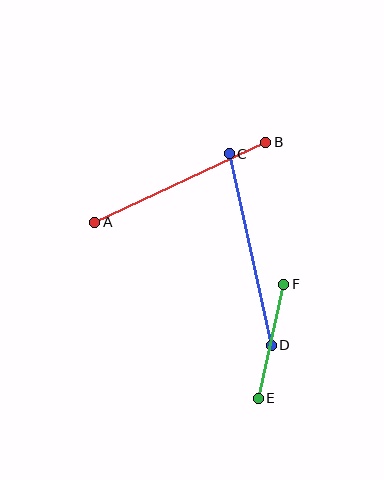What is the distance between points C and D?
The distance is approximately 196 pixels.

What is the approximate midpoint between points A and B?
The midpoint is at approximately (180, 182) pixels.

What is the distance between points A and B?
The distance is approximately 189 pixels.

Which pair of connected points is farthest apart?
Points C and D are farthest apart.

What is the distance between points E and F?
The distance is approximately 117 pixels.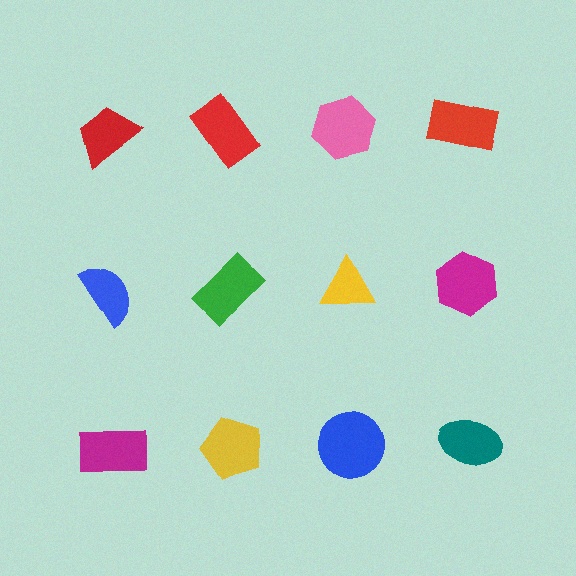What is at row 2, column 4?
A magenta hexagon.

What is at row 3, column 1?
A magenta rectangle.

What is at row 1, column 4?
A red rectangle.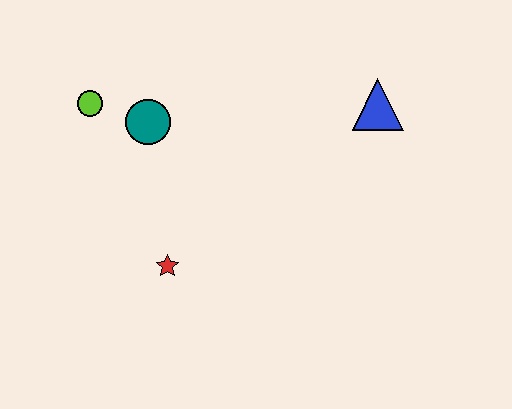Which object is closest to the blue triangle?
The teal circle is closest to the blue triangle.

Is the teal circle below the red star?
No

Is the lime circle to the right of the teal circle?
No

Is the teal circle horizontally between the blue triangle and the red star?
No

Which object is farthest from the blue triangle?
The lime circle is farthest from the blue triangle.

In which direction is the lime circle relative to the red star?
The lime circle is above the red star.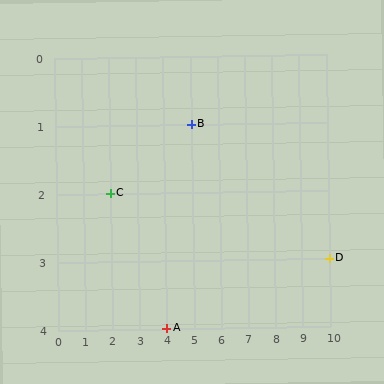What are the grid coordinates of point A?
Point A is at grid coordinates (4, 4).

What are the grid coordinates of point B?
Point B is at grid coordinates (5, 1).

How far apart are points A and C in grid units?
Points A and C are 2 columns and 2 rows apart (about 2.8 grid units diagonally).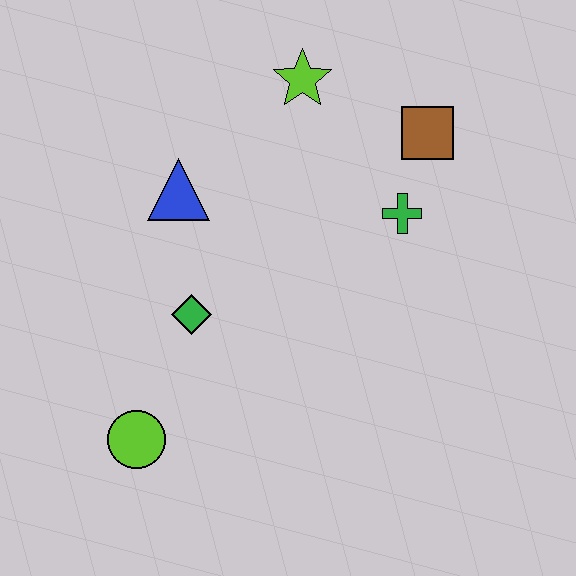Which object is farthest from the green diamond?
The brown square is farthest from the green diamond.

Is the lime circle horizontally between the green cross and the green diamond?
No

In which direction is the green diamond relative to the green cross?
The green diamond is to the left of the green cross.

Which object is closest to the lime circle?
The green diamond is closest to the lime circle.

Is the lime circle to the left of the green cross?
Yes